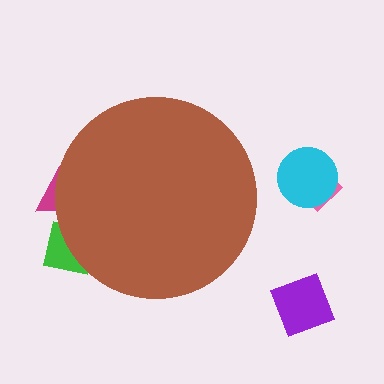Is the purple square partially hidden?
No, the purple square is fully visible.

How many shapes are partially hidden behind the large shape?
2 shapes are partially hidden.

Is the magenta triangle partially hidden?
Yes, the magenta triangle is partially hidden behind the brown circle.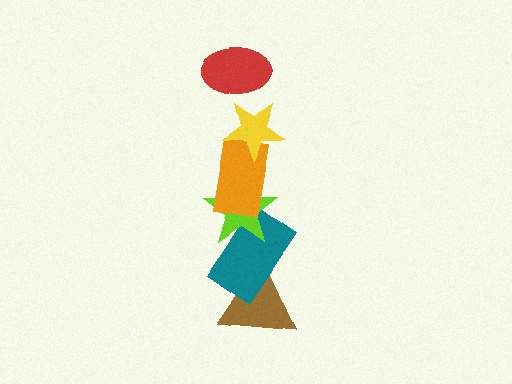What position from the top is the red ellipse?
The red ellipse is 1st from the top.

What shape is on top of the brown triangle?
The teal rectangle is on top of the brown triangle.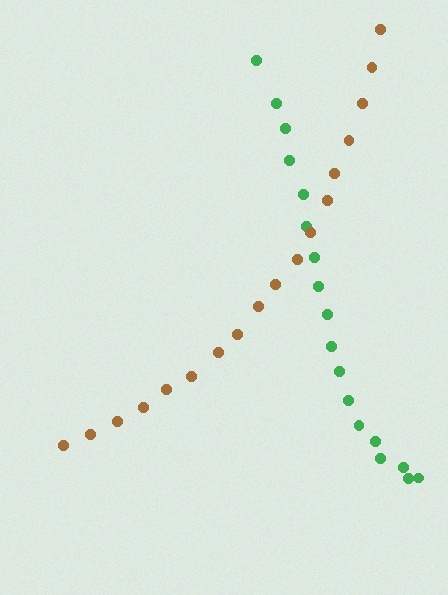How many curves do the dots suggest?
There are 2 distinct paths.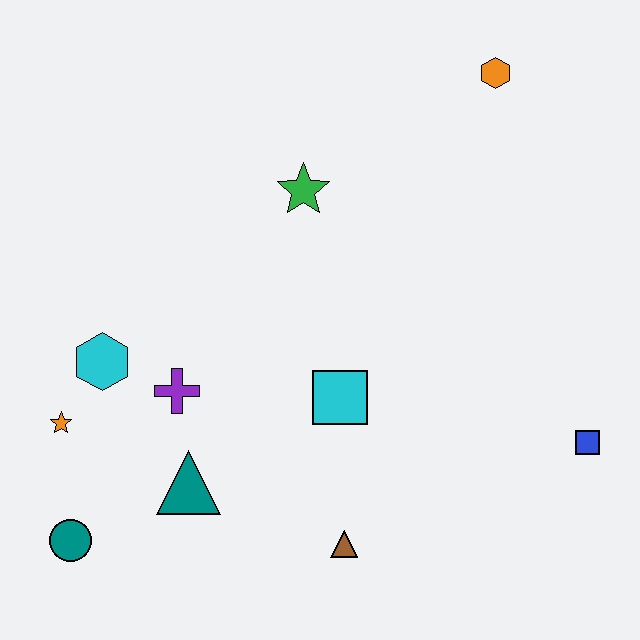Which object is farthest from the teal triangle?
The orange hexagon is farthest from the teal triangle.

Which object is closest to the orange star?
The cyan hexagon is closest to the orange star.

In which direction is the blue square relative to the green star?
The blue square is to the right of the green star.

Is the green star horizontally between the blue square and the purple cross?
Yes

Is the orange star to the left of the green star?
Yes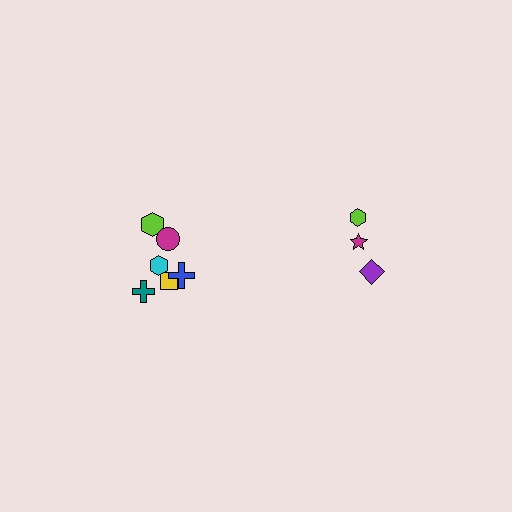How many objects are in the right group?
There are 3 objects.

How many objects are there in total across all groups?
There are 9 objects.